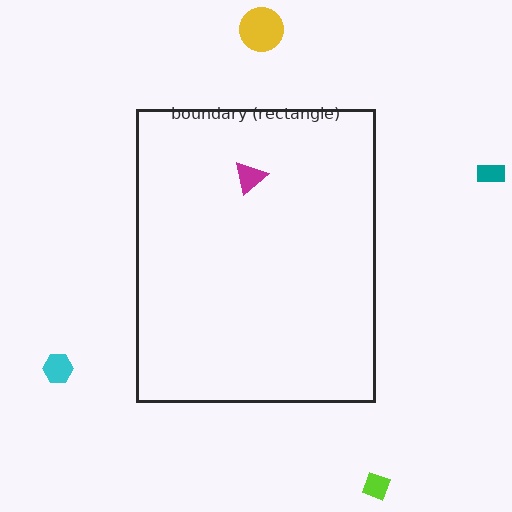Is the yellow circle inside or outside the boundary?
Outside.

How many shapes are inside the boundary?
1 inside, 4 outside.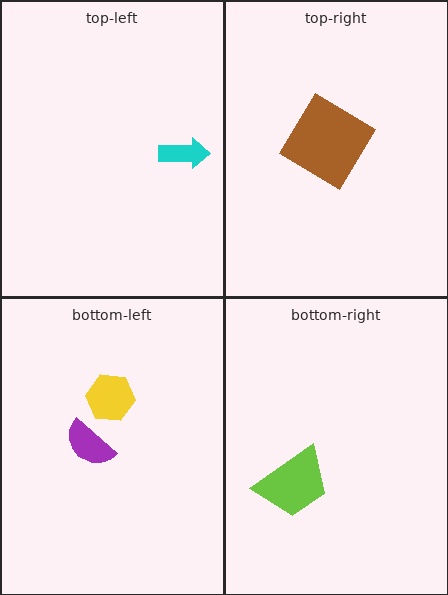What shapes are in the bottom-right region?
The lime trapezoid.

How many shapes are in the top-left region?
1.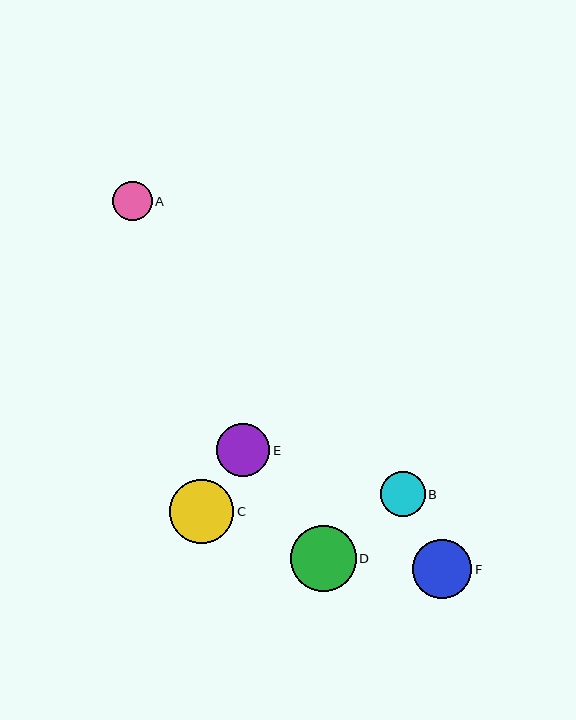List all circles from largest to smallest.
From largest to smallest: D, C, F, E, B, A.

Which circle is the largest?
Circle D is the largest with a size of approximately 66 pixels.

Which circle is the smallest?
Circle A is the smallest with a size of approximately 39 pixels.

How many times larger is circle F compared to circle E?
Circle F is approximately 1.1 times the size of circle E.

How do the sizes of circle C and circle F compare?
Circle C and circle F are approximately the same size.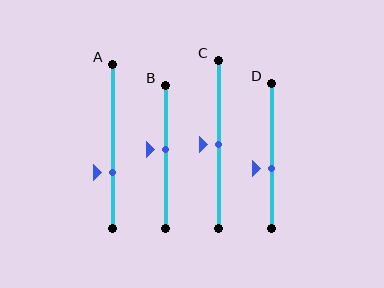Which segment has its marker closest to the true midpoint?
Segment C has its marker closest to the true midpoint.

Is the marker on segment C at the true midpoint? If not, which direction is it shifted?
Yes, the marker on segment C is at the true midpoint.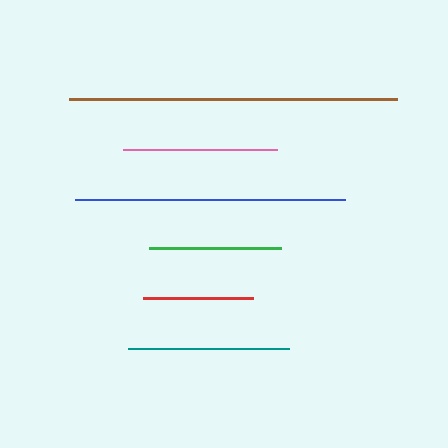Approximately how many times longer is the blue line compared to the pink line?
The blue line is approximately 1.8 times the length of the pink line.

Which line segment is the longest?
The brown line is the longest at approximately 328 pixels.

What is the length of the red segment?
The red segment is approximately 110 pixels long.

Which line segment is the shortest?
The red line is the shortest at approximately 110 pixels.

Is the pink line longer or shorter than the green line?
The pink line is longer than the green line.